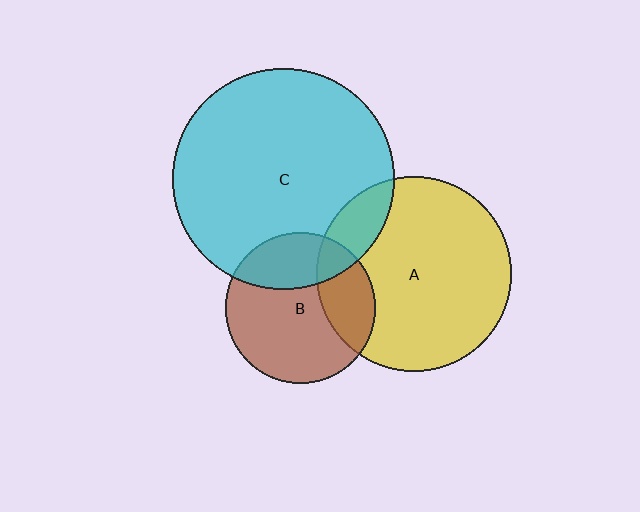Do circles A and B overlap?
Yes.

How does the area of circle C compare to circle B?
Approximately 2.2 times.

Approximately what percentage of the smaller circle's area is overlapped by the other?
Approximately 25%.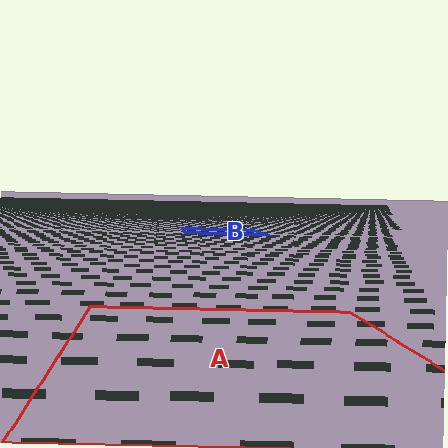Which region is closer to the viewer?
Region A is closer. The texture elements there are larger and more spread out.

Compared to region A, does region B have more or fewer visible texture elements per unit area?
Region B has more texture elements per unit area — they are packed more densely because it is farther away.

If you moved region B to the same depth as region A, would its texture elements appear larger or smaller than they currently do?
They would appear larger. At a closer depth, the same texture elements are projected at a bigger on-screen size.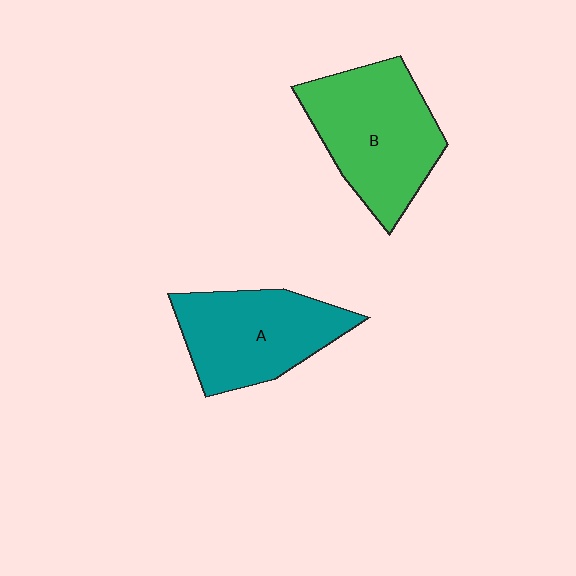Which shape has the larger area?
Shape B (green).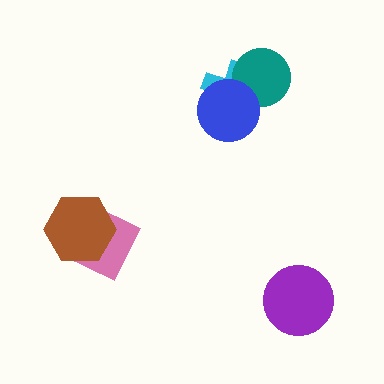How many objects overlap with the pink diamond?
1 object overlaps with the pink diamond.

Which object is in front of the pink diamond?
The brown hexagon is in front of the pink diamond.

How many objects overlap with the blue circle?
2 objects overlap with the blue circle.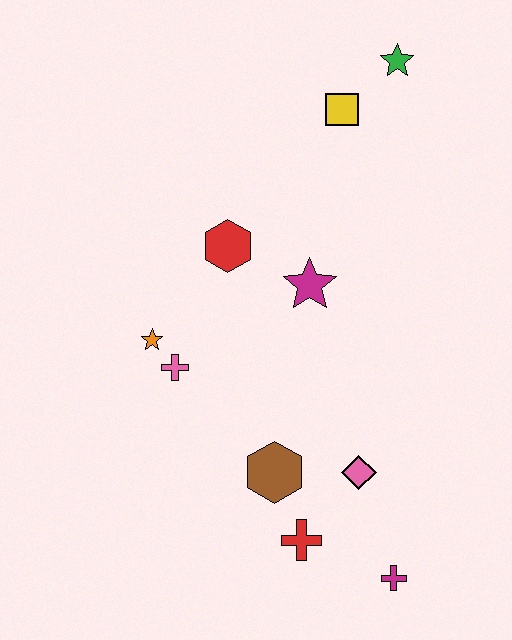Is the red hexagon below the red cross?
No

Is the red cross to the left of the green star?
Yes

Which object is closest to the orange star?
The pink cross is closest to the orange star.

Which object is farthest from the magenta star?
The magenta cross is farthest from the magenta star.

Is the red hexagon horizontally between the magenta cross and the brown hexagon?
No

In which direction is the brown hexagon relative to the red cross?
The brown hexagon is above the red cross.